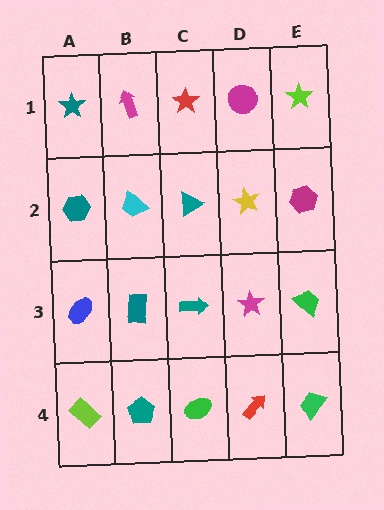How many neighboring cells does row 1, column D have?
3.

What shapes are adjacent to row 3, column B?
A cyan trapezoid (row 2, column B), a teal pentagon (row 4, column B), a blue ellipse (row 3, column A), a teal arrow (row 3, column C).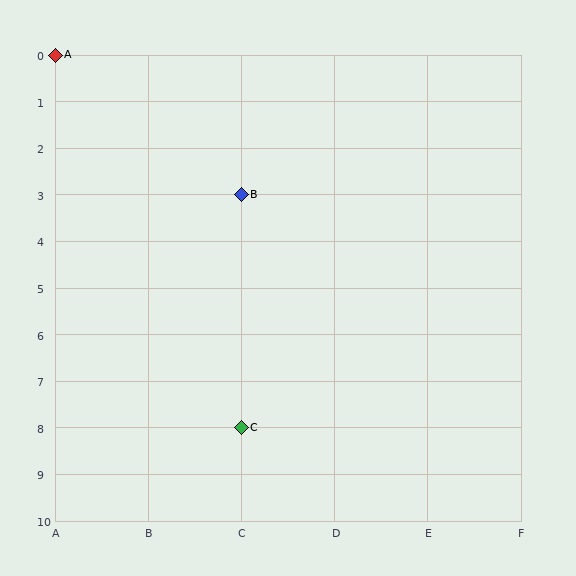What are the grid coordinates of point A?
Point A is at grid coordinates (A, 0).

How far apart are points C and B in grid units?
Points C and B are 5 rows apart.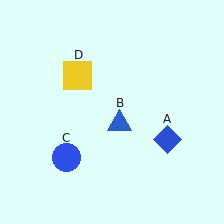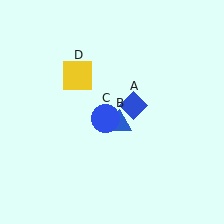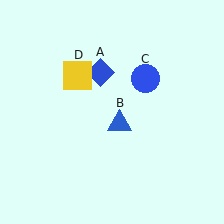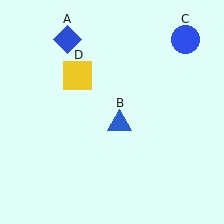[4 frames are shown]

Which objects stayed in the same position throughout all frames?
Blue triangle (object B) and yellow square (object D) remained stationary.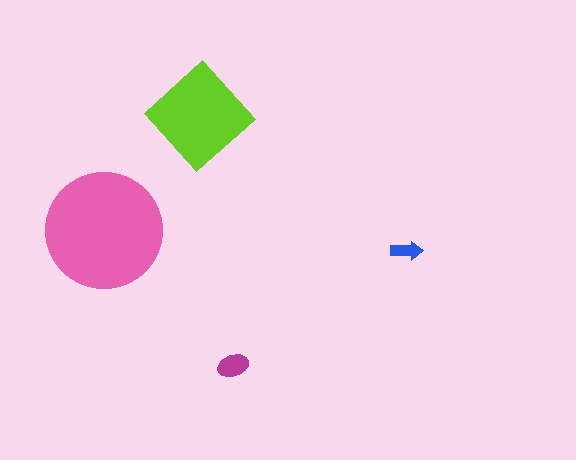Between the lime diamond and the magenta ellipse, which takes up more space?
The lime diamond.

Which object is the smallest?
The blue arrow.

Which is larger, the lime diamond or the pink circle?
The pink circle.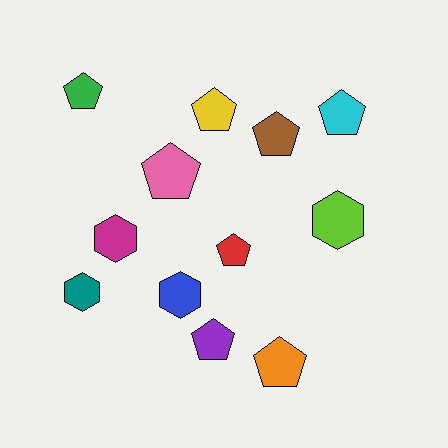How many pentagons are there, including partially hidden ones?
There are 8 pentagons.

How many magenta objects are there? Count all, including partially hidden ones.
There is 1 magenta object.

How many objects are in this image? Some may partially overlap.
There are 12 objects.